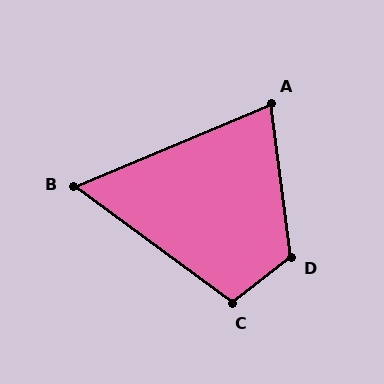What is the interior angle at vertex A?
Approximately 75 degrees (acute).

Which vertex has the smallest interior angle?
B, at approximately 59 degrees.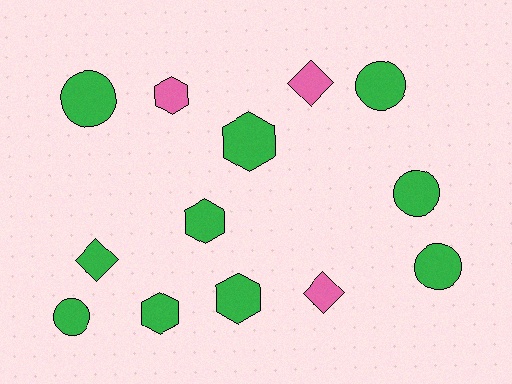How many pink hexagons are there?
There is 1 pink hexagon.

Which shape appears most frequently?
Hexagon, with 5 objects.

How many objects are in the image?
There are 13 objects.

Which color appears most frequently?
Green, with 10 objects.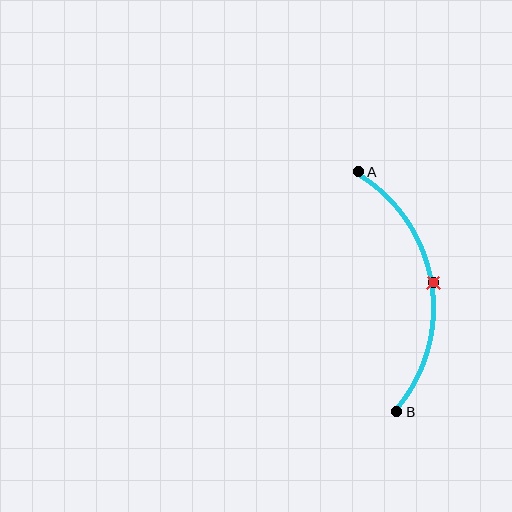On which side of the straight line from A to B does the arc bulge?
The arc bulges to the right of the straight line connecting A and B.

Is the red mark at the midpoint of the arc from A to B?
Yes. The red mark lies on the arc at equal arc-length from both A and B — it is the arc midpoint.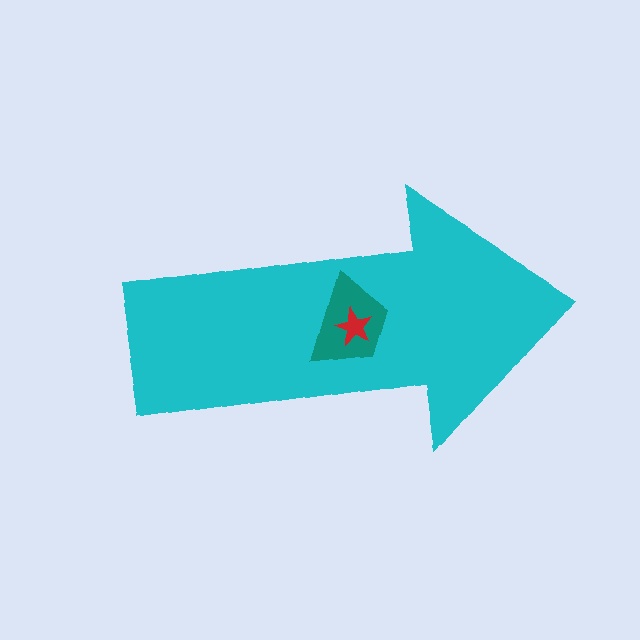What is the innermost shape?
The red star.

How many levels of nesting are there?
3.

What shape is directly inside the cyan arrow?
The teal trapezoid.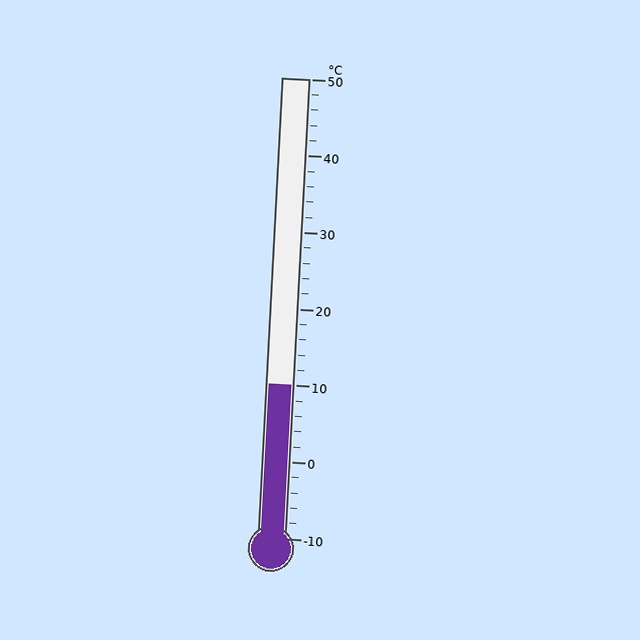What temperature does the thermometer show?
The thermometer shows approximately 10°C.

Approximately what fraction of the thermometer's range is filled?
The thermometer is filled to approximately 35% of its range.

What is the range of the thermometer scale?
The thermometer scale ranges from -10°C to 50°C.